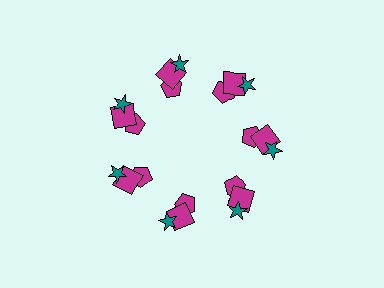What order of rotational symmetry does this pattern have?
This pattern has 7-fold rotational symmetry.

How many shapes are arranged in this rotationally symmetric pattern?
There are 21 shapes, arranged in 7 groups of 3.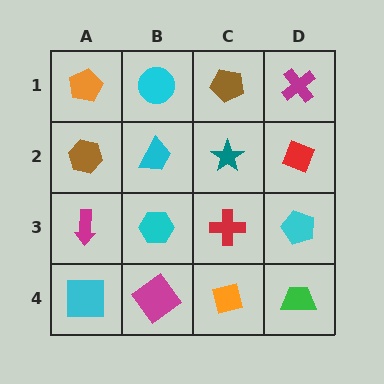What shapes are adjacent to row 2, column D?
A magenta cross (row 1, column D), a cyan pentagon (row 3, column D), a teal star (row 2, column C).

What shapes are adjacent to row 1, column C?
A teal star (row 2, column C), a cyan circle (row 1, column B), a magenta cross (row 1, column D).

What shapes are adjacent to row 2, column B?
A cyan circle (row 1, column B), a cyan hexagon (row 3, column B), a brown hexagon (row 2, column A), a teal star (row 2, column C).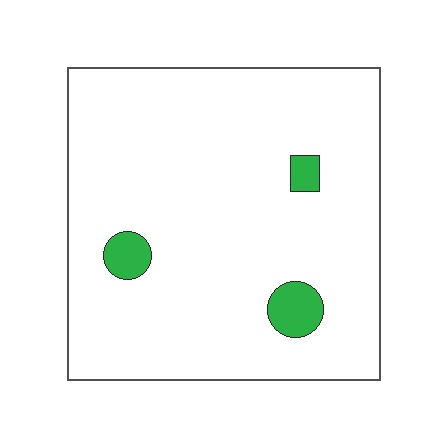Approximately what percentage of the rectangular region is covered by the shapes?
Approximately 5%.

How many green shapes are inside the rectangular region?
3.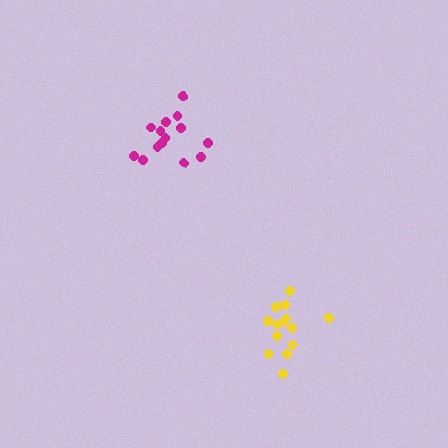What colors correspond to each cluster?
The clusters are colored: yellow, magenta.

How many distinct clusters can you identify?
There are 2 distinct clusters.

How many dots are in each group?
Group 1: 14 dots, Group 2: 14 dots (28 total).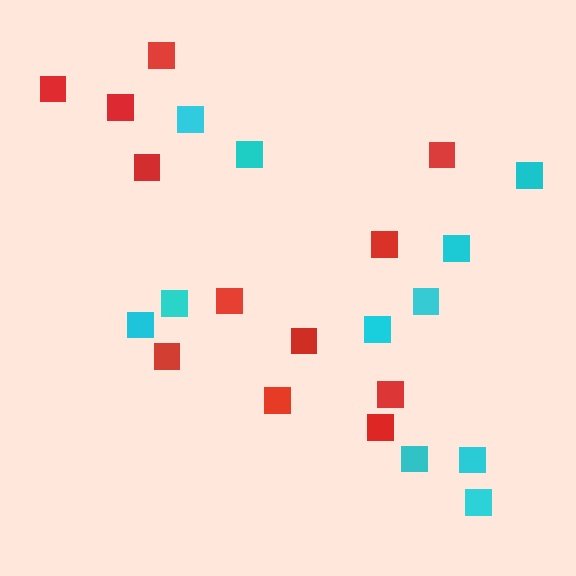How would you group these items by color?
There are 2 groups: one group of cyan squares (11) and one group of red squares (12).